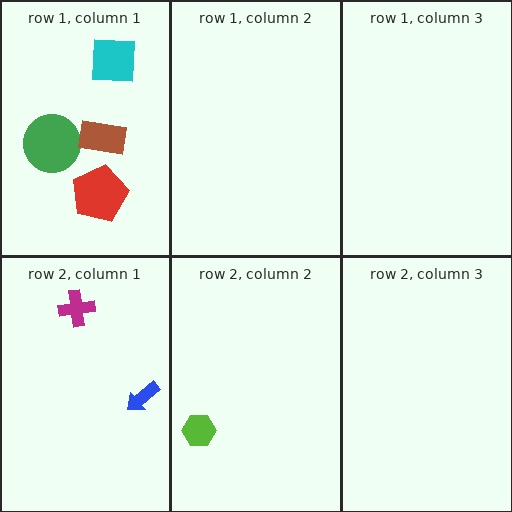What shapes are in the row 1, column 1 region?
The green circle, the cyan square, the brown rectangle, the red pentagon.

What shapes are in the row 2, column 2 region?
The lime hexagon.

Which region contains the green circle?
The row 1, column 1 region.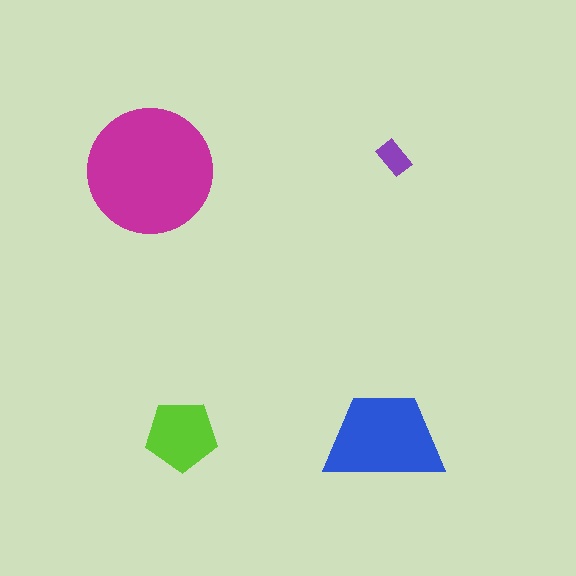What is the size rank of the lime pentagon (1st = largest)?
3rd.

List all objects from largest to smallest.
The magenta circle, the blue trapezoid, the lime pentagon, the purple rectangle.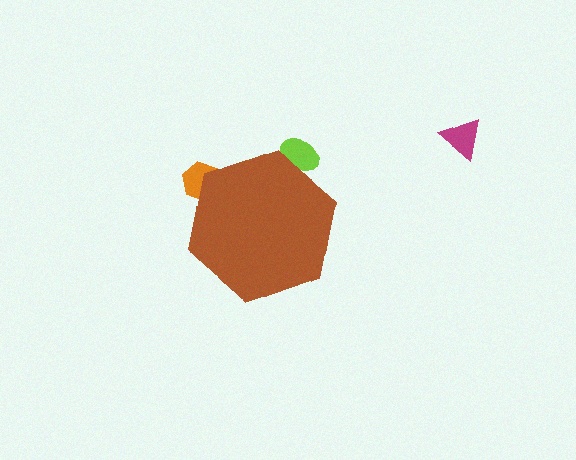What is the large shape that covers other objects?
A brown hexagon.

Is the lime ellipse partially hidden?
Yes, the lime ellipse is partially hidden behind the brown hexagon.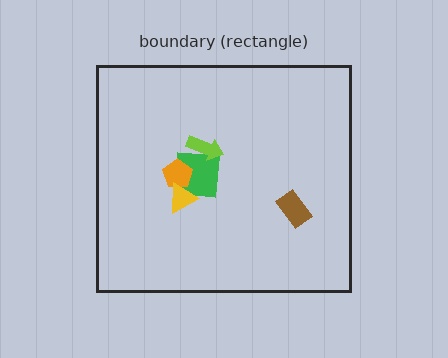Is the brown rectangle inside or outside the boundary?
Inside.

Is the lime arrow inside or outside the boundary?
Inside.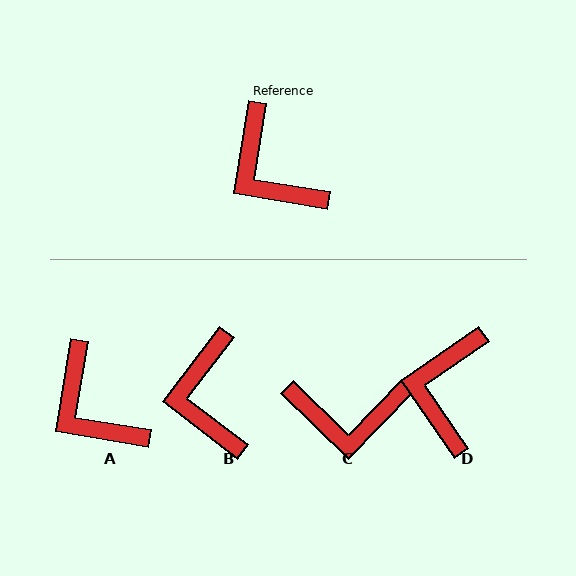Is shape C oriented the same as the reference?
No, it is off by about 55 degrees.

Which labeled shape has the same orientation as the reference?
A.